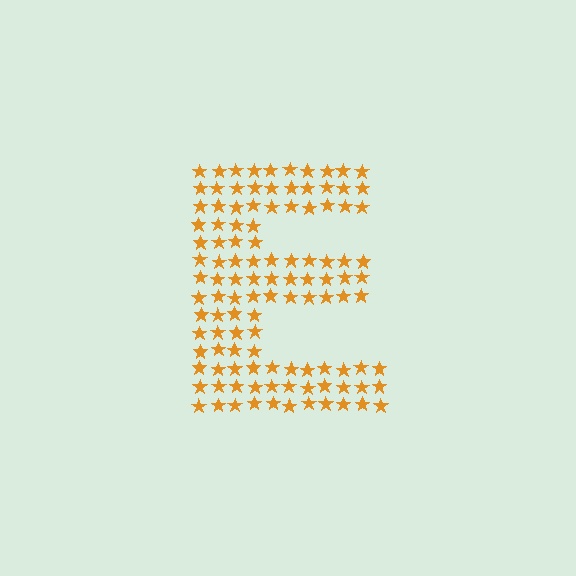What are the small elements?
The small elements are stars.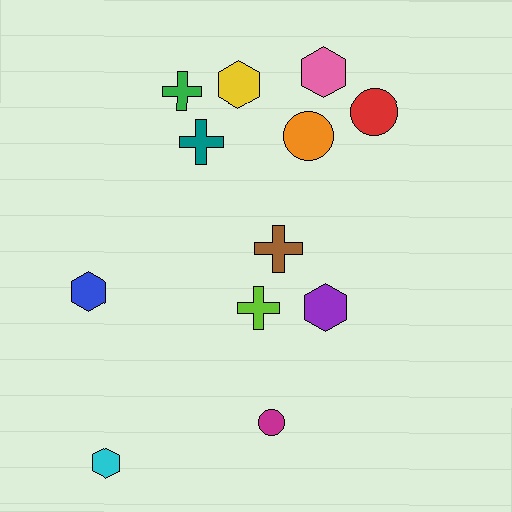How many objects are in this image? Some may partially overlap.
There are 12 objects.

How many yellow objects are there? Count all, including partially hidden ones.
There is 1 yellow object.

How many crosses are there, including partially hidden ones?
There are 4 crosses.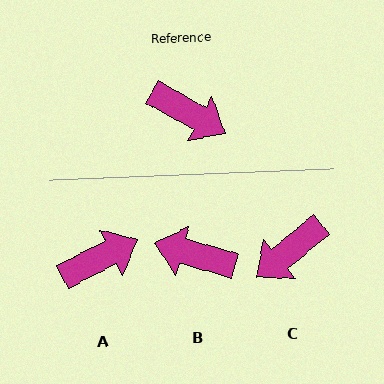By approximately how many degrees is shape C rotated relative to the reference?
Approximately 111 degrees clockwise.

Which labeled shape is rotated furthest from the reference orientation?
B, about 166 degrees away.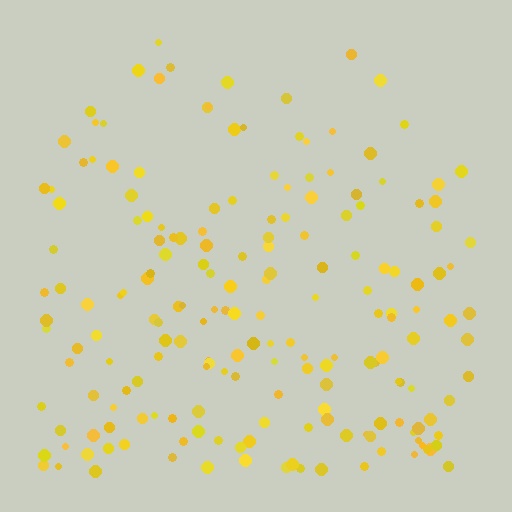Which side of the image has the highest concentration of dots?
The bottom.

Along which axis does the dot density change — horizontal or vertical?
Vertical.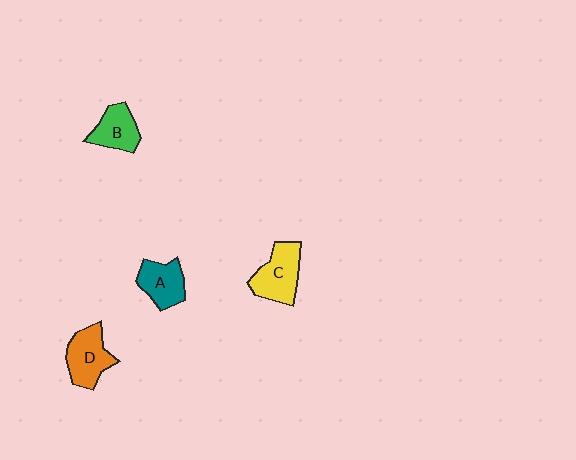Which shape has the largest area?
Shape C (yellow).